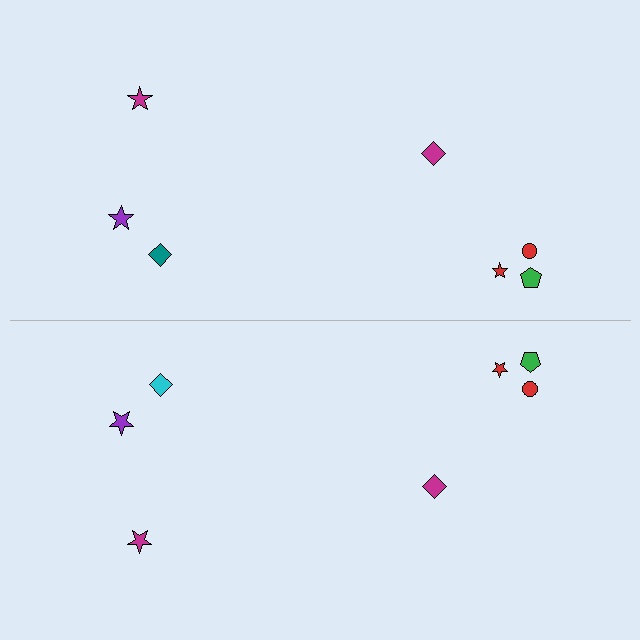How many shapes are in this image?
There are 14 shapes in this image.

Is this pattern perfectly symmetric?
No, the pattern is not perfectly symmetric. The cyan diamond on the bottom side breaks the symmetry — its mirror counterpart is teal.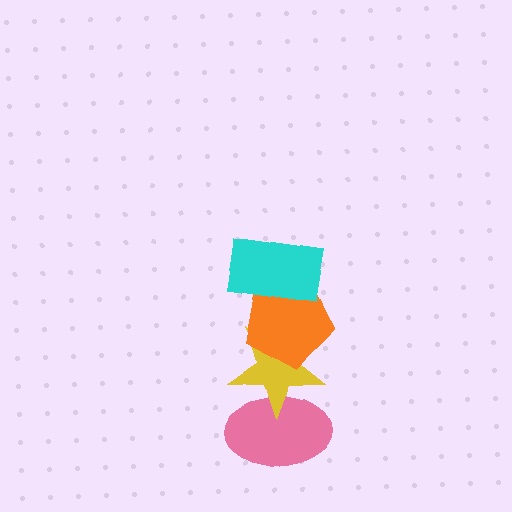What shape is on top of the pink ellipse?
The yellow star is on top of the pink ellipse.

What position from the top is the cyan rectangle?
The cyan rectangle is 1st from the top.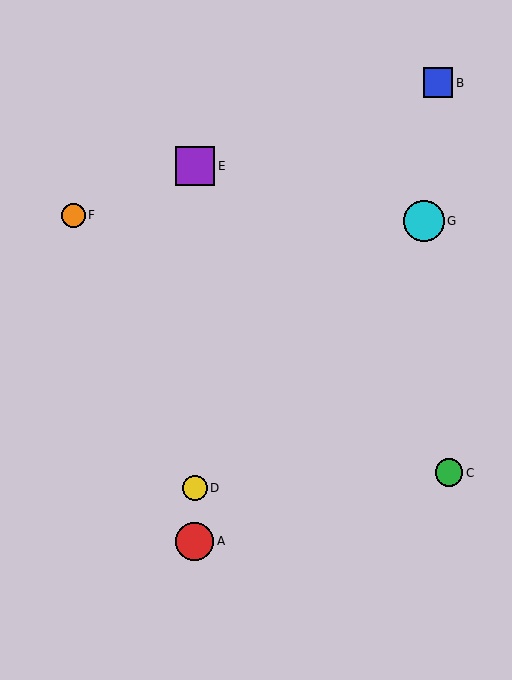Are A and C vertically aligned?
No, A is at x≈195 and C is at x≈449.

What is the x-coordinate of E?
Object E is at x≈195.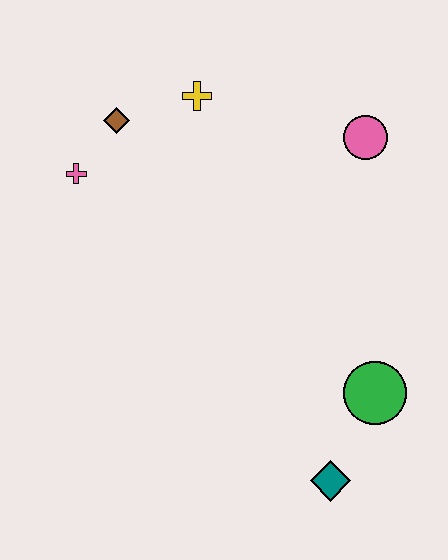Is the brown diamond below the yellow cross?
Yes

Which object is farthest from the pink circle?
The teal diamond is farthest from the pink circle.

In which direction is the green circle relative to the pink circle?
The green circle is below the pink circle.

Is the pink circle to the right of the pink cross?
Yes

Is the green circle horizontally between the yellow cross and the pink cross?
No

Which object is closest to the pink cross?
The brown diamond is closest to the pink cross.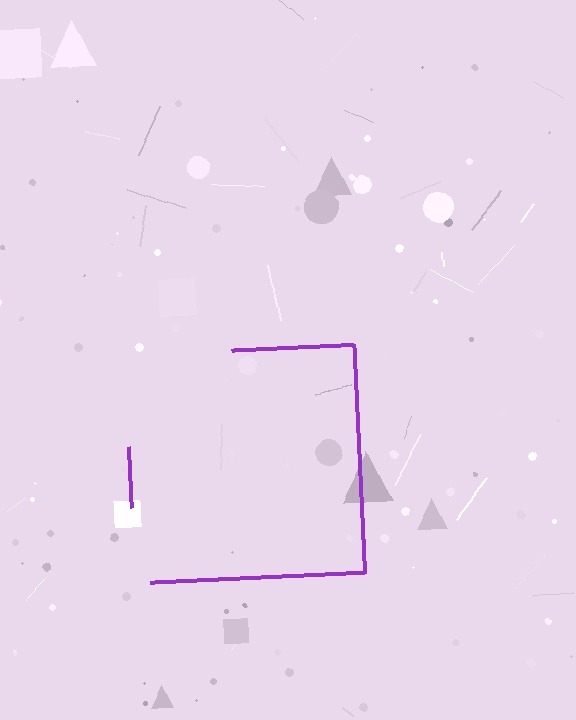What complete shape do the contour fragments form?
The contour fragments form a square.